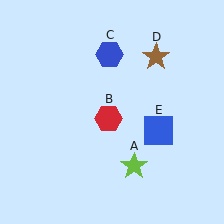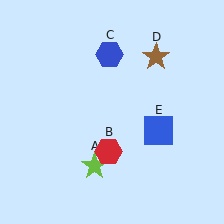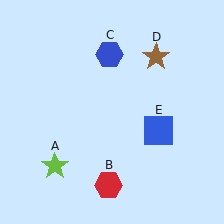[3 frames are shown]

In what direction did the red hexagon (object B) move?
The red hexagon (object B) moved down.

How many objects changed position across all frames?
2 objects changed position: lime star (object A), red hexagon (object B).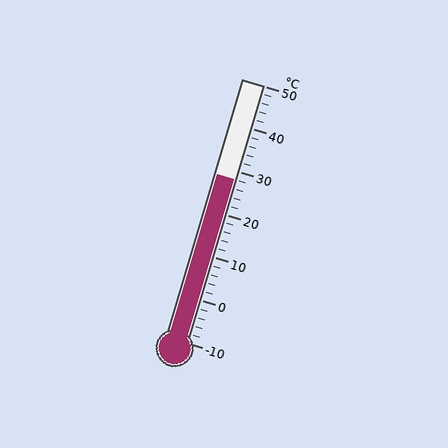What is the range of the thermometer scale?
The thermometer scale ranges from -10°C to 50°C.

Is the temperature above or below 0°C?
The temperature is above 0°C.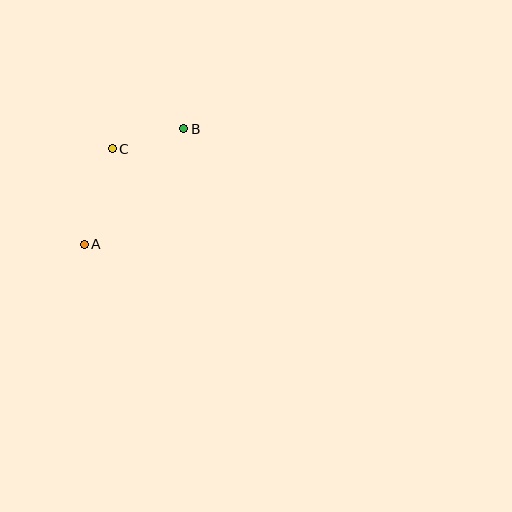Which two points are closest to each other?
Points B and C are closest to each other.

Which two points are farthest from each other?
Points A and B are farthest from each other.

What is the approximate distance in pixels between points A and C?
The distance between A and C is approximately 100 pixels.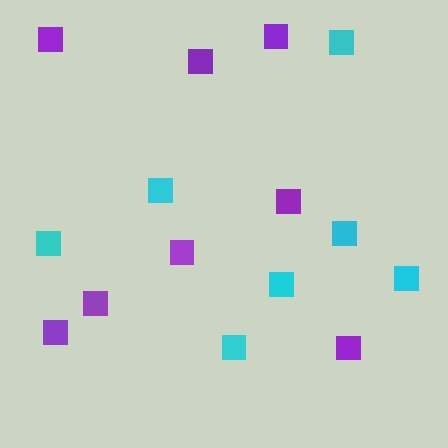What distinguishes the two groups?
There are 2 groups: one group of purple squares (8) and one group of cyan squares (7).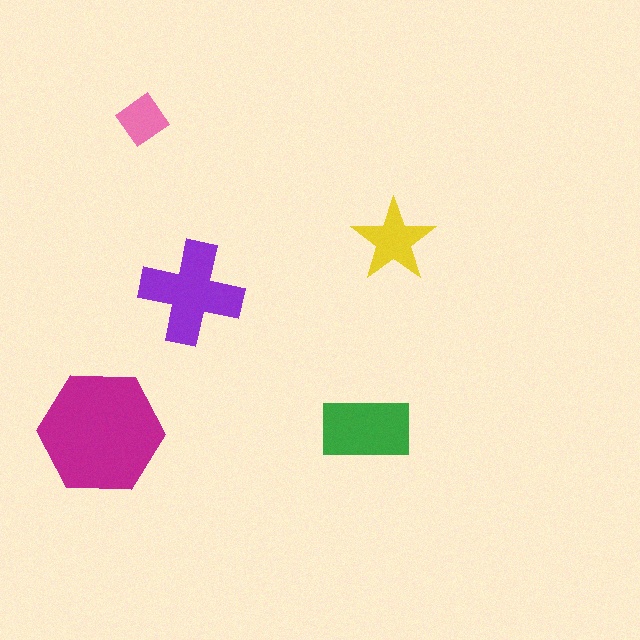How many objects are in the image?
There are 5 objects in the image.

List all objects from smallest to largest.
The pink diamond, the yellow star, the green rectangle, the purple cross, the magenta hexagon.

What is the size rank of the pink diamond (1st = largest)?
5th.